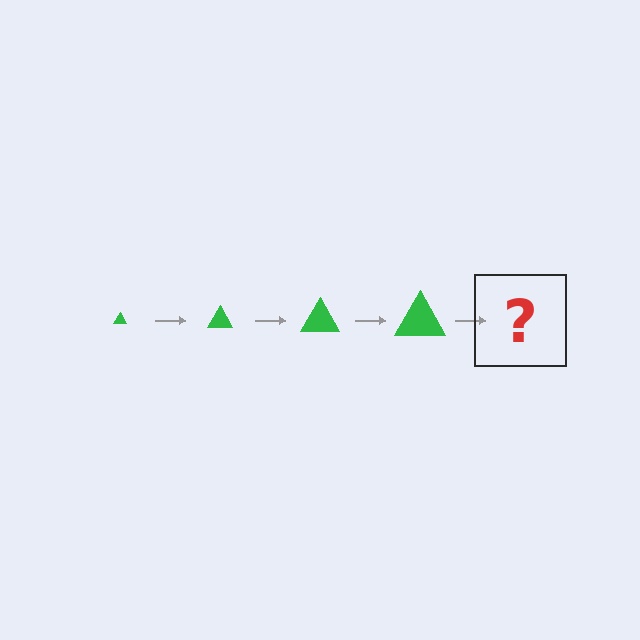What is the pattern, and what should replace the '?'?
The pattern is that the triangle gets progressively larger each step. The '?' should be a green triangle, larger than the previous one.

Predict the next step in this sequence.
The next step is a green triangle, larger than the previous one.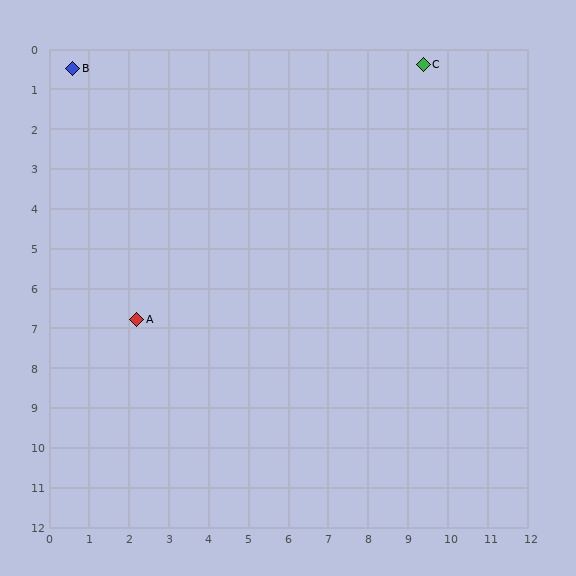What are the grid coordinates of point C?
Point C is at approximately (9.4, 0.4).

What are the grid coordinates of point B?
Point B is at approximately (0.6, 0.5).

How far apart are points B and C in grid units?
Points B and C are about 8.8 grid units apart.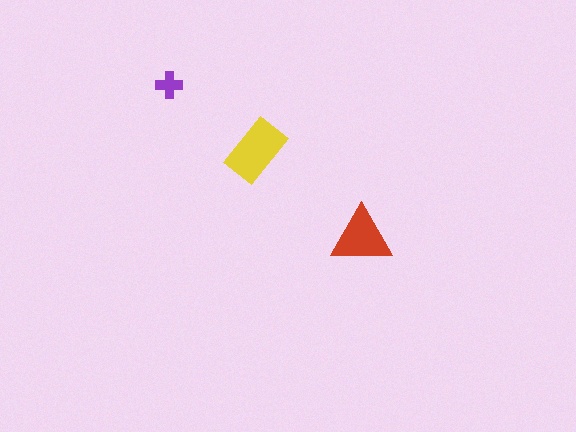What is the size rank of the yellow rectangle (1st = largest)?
1st.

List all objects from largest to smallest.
The yellow rectangle, the red triangle, the purple cross.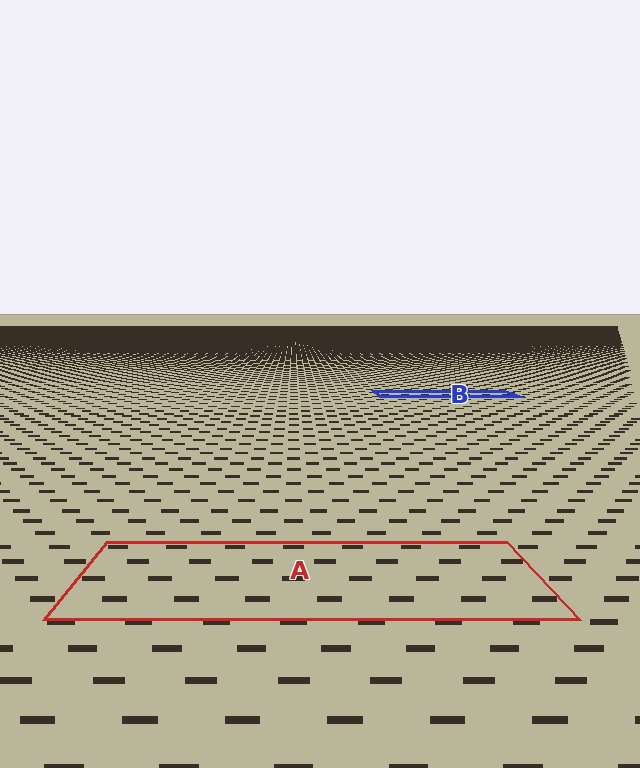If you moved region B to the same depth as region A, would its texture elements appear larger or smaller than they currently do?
They would appear larger. At a closer depth, the same texture elements are projected at a bigger on-screen size.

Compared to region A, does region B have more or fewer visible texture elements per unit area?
Region B has more texture elements per unit area — they are packed more densely because it is farther away.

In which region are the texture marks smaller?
The texture marks are smaller in region B, because it is farther away.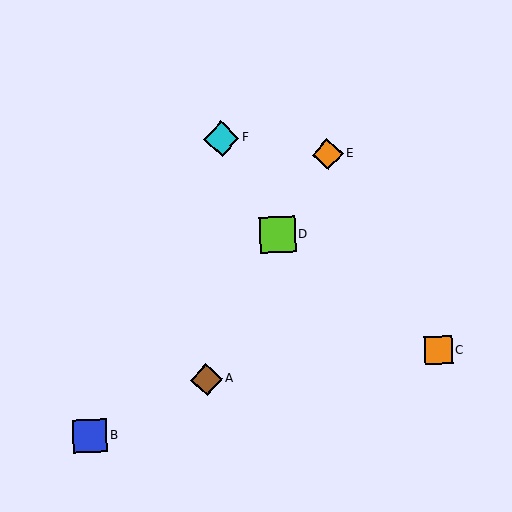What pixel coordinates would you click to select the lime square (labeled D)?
Click at (277, 235) to select the lime square D.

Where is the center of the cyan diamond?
The center of the cyan diamond is at (221, 139).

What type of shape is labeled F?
Shape F is a cyan diamond.